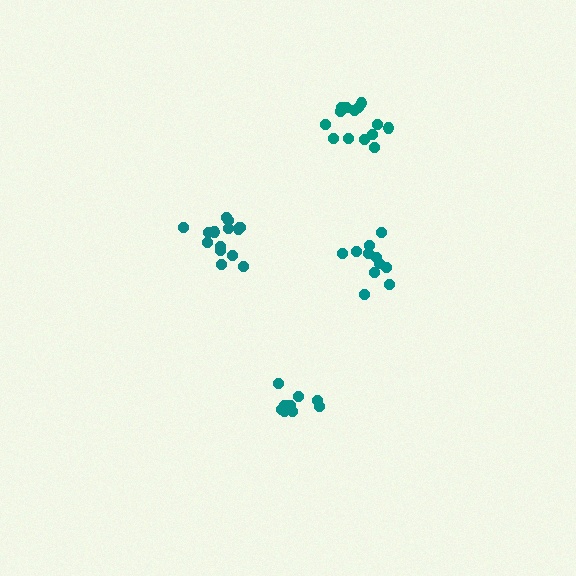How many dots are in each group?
Group 1: 11 dots, Group 2: 14 dots, Group 3: 10 dots, Group 4: 15 dots (50 total).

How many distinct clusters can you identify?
There are 4 distinct clusters.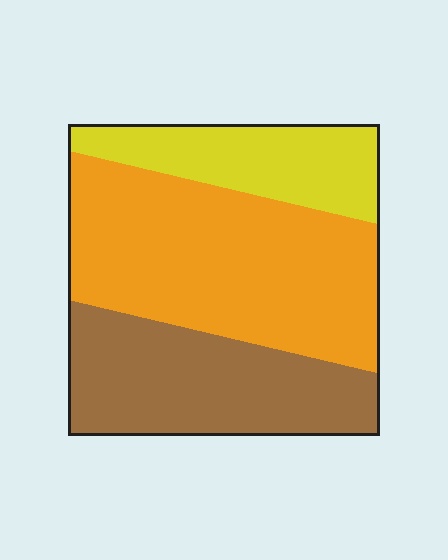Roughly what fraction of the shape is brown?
Brown covers roughly 30% of the shape.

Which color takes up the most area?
Orange, at roughly 50%.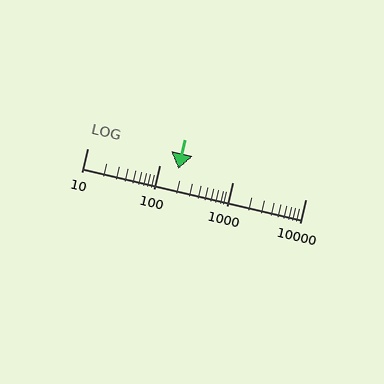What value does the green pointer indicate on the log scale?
The pointer indicates approximately 180.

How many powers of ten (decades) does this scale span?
The scale spans 3 decades, from 10 to 10000.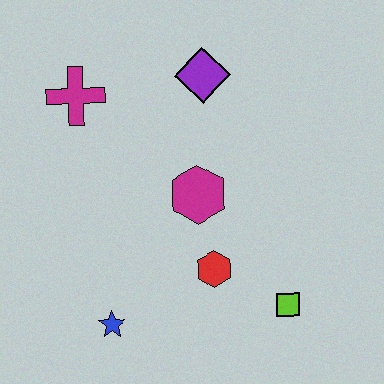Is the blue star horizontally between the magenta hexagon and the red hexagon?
No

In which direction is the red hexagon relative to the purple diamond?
The red hexagon is below the purple diamond.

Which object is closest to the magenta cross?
The purple diamond is closest to the magenta cross.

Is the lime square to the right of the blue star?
Yes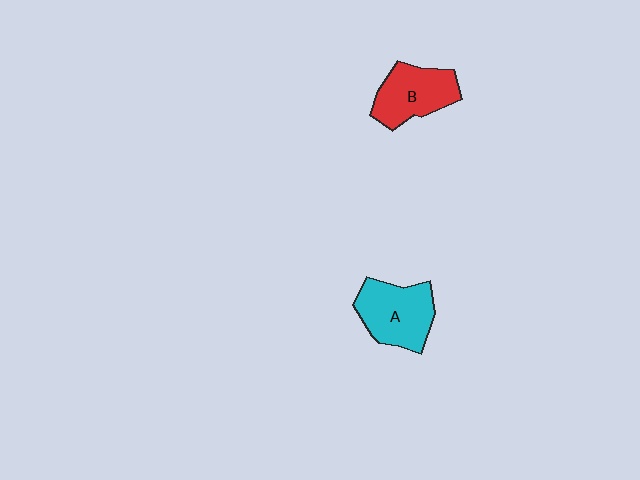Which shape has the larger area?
Shape A (cyan).